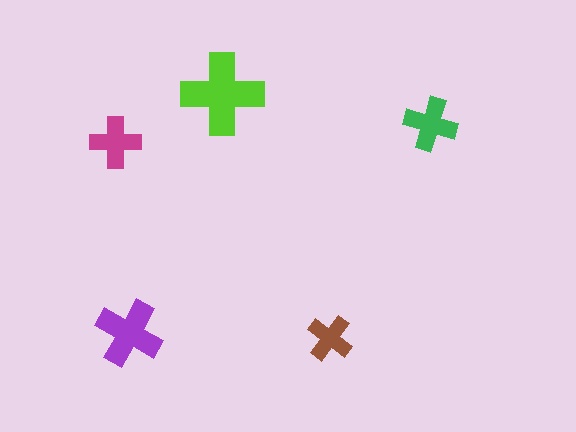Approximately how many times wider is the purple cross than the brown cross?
About 1.5 times wider.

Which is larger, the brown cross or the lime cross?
The lime one.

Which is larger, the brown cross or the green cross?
The green one.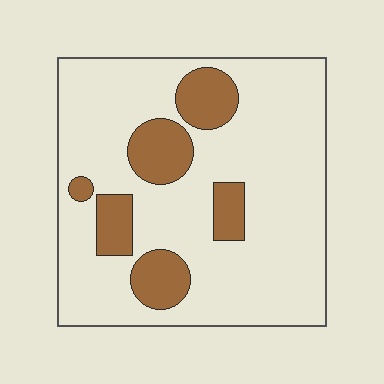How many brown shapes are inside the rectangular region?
6.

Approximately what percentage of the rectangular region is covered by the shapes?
Approximately 20%.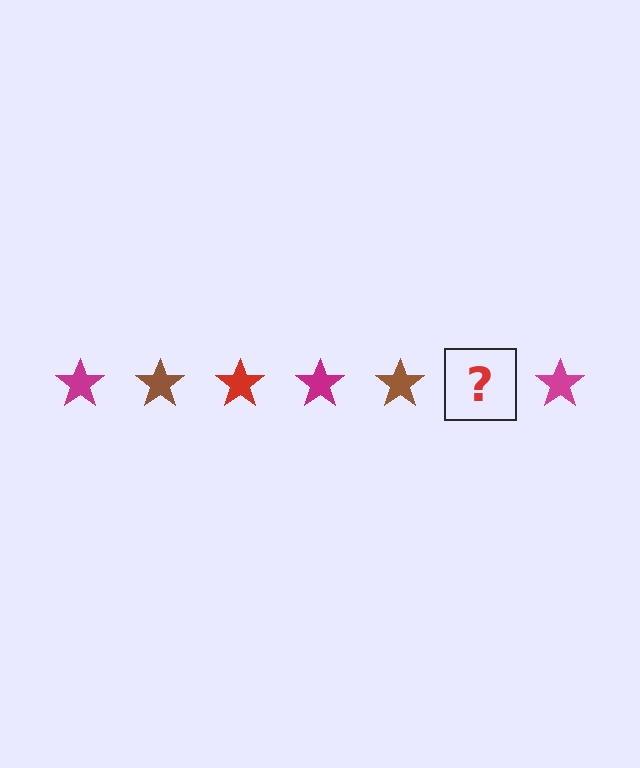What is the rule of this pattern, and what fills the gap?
The rule is that the pattern cycles through magenta, brown, red stars. The gap should be filled with a red star.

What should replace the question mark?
The question mark should be replaced with a red star.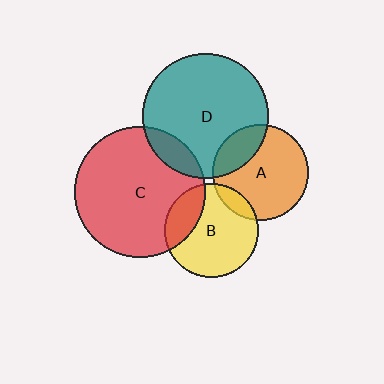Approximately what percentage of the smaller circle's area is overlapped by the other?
Approximately 25%.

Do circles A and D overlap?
Yes.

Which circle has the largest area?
Circle C (red).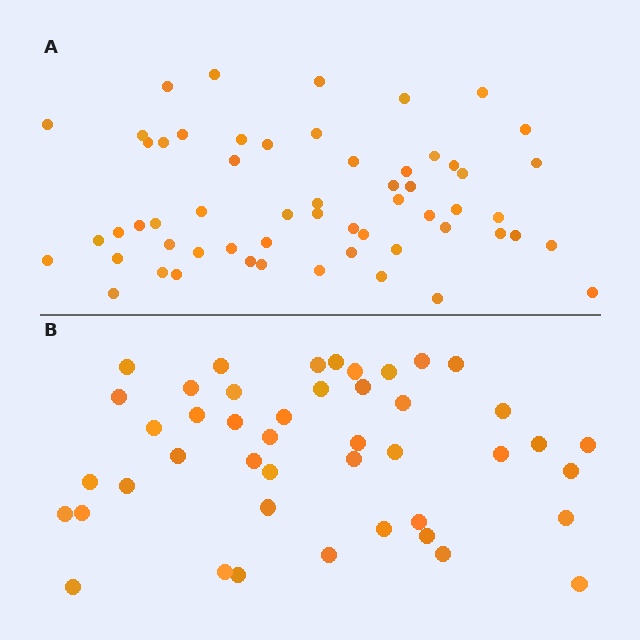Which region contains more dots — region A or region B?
Region A (the top region) has more dots.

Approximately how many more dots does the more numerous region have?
Region A has approximately 15 more dots than region B.